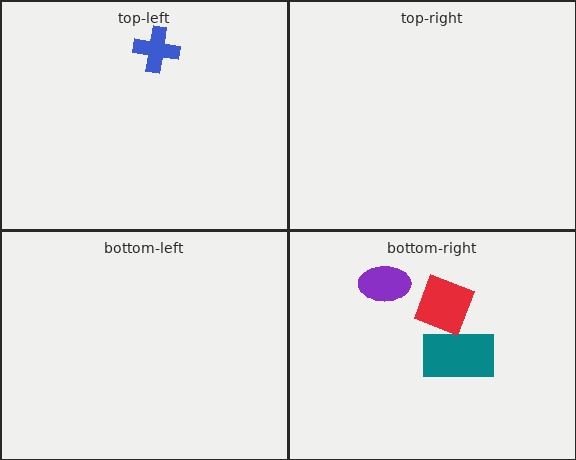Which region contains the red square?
The bottom-right region.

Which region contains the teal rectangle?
The bottom-right region.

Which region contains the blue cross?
The top-left region.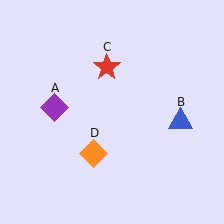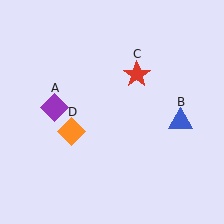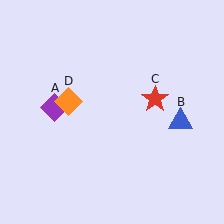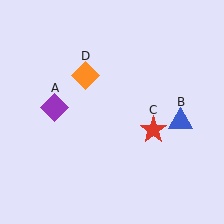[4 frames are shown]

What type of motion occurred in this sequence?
The red star (object C), orange diamond (object D) rotated clockwise around the center of the scene.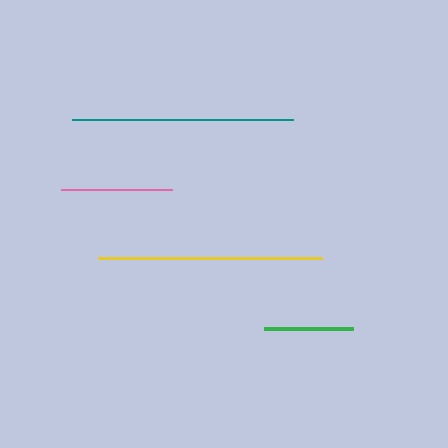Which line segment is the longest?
The yellow line is the longest at approximately 225 pixels.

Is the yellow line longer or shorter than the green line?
The yellow line is longer than the green line.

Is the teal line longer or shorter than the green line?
The teal line is longer than the green line.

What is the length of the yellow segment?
The yellow segment is approximately 225 pixels long.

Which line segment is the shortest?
The green line is the shortest at approximately 88 pixels.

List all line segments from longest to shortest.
From longest to shortest: yellow, teal, pink, green.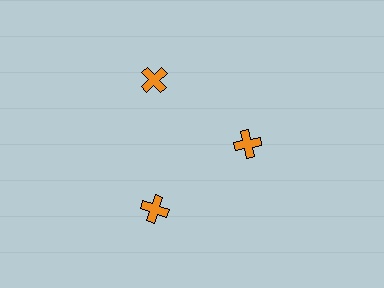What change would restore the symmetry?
The symmetry would be restored by moving it outward, back onto the ring so that all 3 crosses sit at equal angles and equal distance from the center.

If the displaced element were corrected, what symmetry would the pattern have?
It would have 3-fold rotational symmetry — the pattern would map onto itself every 120 degrees.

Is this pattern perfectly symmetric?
No. The 3 orange crosses are arranged in a ring, but one element near the 3 o'clock position is pulled inward toward the center, breaking the 3-fold rotational symmetry.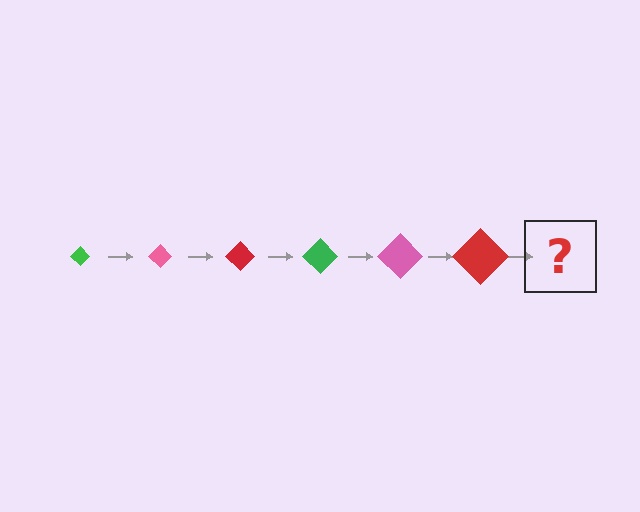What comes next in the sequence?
The next element should be a green diamond, larger than the previous one.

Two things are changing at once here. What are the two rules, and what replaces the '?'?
The two rules are that the diamond grows larger each step and the color cycles through green, pink, and red. The '?' should be a green diamond, larger than the previous one.